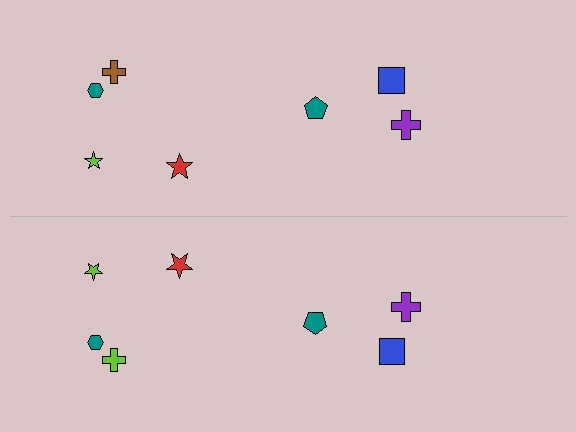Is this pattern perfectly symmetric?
No, the pattern is not perfectly symmetric. The lime cross on the bottom side breaks the symmetry — its mirror counterpart is brown.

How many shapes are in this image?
There are 14 shapes in this image.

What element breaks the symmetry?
The lime cross on the bottom side breaks the symmetry — its mirror counterpart is brown.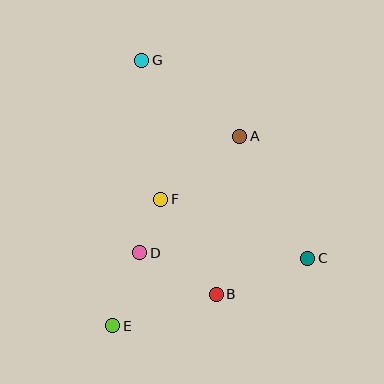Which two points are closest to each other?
Points D and F are closest to each other.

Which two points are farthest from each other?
Points E and G are farthest from each other.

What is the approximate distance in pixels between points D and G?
The distance between D and G is approximately 193 pixels.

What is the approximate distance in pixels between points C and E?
The distance between C and E is approximately 207 pixels.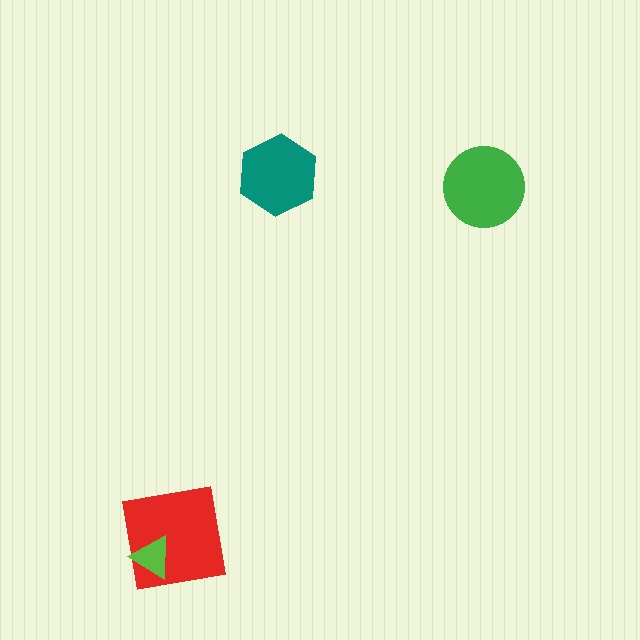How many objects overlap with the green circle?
0 objects overlap with the green circle.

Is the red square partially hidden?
Yes, it is partially covered by another shape.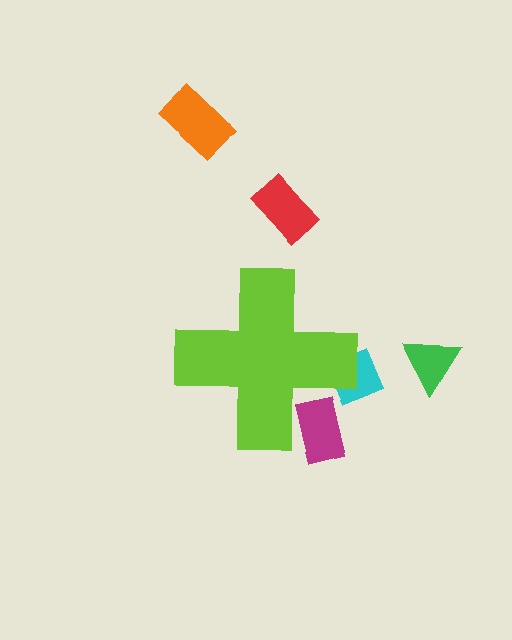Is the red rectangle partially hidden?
No, the red rectangle is fully visible.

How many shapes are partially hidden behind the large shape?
2 shapes are partially hidden.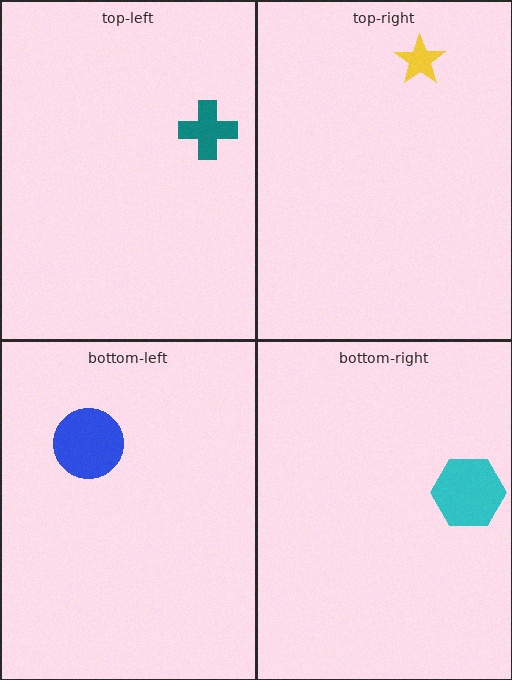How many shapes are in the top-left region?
1.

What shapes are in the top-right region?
The yellow star.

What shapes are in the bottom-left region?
The blue circle.